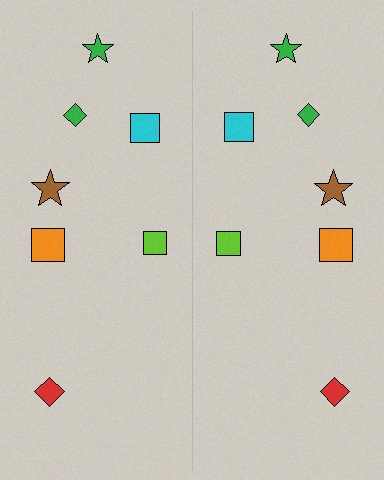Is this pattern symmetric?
Yes, this pattern has bilateral (reflection) symmetry.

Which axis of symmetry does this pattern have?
The pattern has a vertical axis of symmetry running through the center of the image.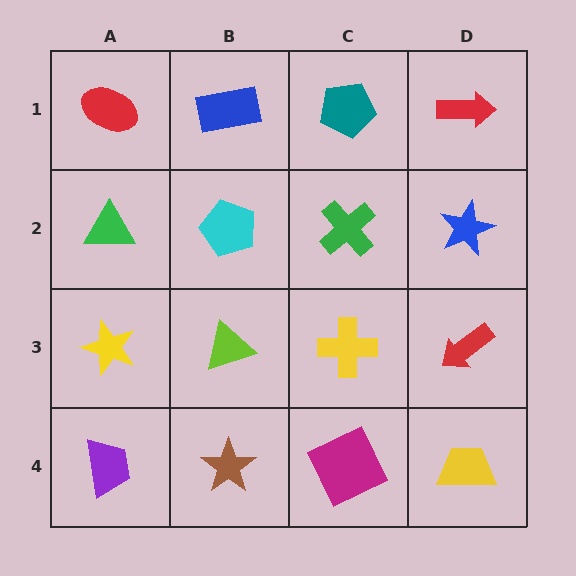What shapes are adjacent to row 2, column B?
A blue rectangle (row 1, column B), a lime triangle (row 3, column B), a green triangle (row 2, column A), a green cross (row 2, column C).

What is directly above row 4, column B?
A lime triangle.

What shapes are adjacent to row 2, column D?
A red arrow (row 1, column D), a red arrow (row 3, column D), a green cross (row 2, column C).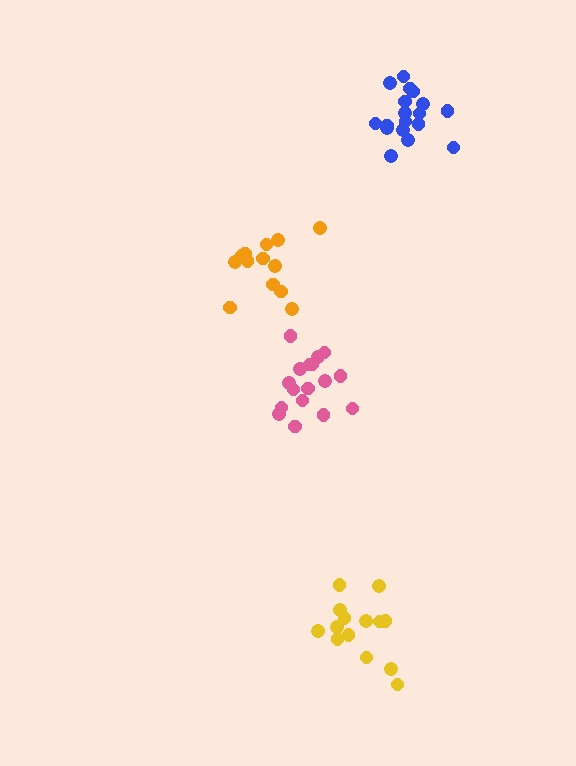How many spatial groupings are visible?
There are 4 spatial groupings.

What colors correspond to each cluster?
The clusters are colored: blue, orange, pink, yellow.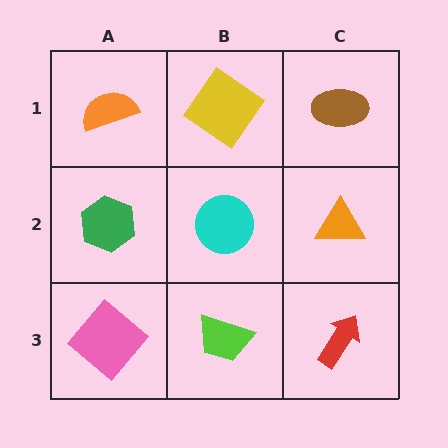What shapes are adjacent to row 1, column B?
A cyan circle (row 2, column B), an orange semicircle (row 1, column A), a brown ellipse (row 1, column C).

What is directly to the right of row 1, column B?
A brown ellipse.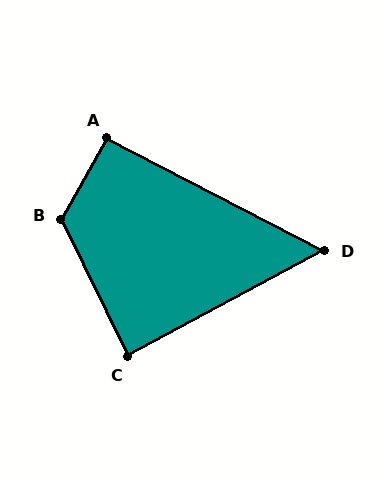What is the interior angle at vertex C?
Approximately 88 degrees (approximately right).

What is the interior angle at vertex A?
Approximately 92 degrees (approximately right).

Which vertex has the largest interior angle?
B, at approximately 124 degrees.